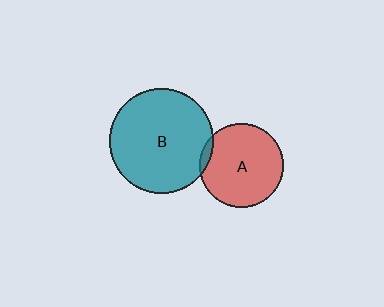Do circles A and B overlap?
Yes.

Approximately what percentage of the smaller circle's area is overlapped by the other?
Approximately 5%.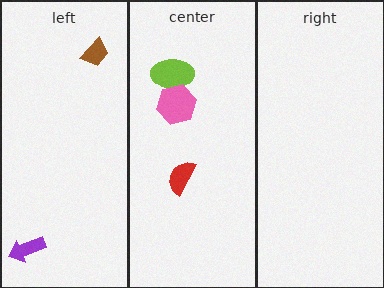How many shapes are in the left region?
2.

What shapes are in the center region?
The lime ellipse, the red semicircle, the pink hexagon.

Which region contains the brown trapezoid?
The left region.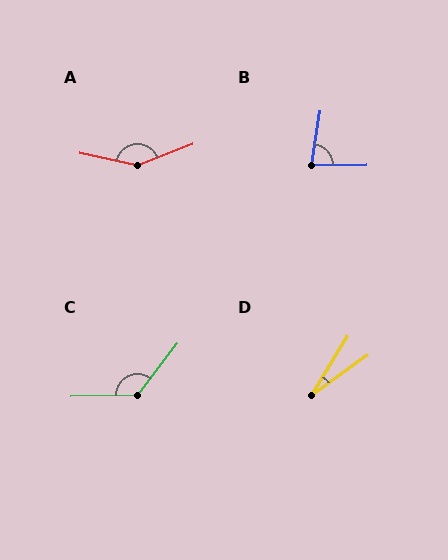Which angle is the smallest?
D, at approximately 23 degrees.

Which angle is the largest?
A, at approximately 146 degrees.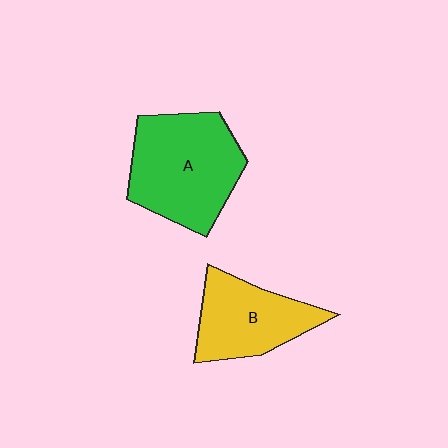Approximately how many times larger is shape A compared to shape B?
Approximately 1.4 times.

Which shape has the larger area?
Shape A (green).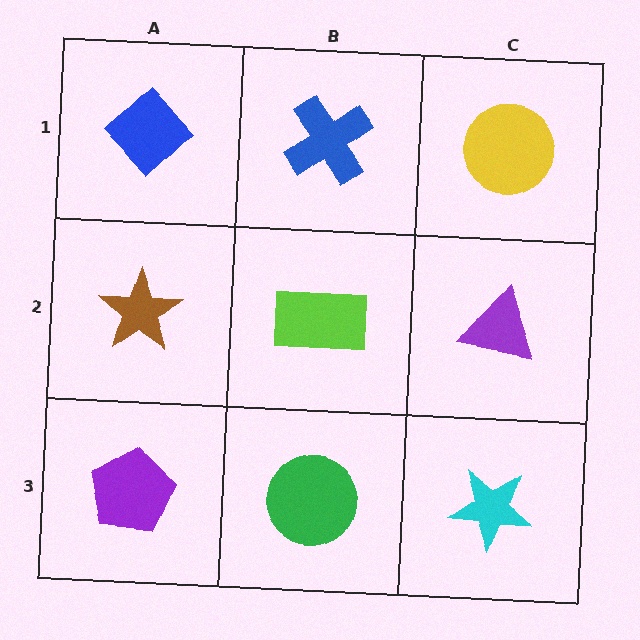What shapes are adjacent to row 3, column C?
A purple triangle (row 2, column C), a green circle (row 3, column B).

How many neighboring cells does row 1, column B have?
3.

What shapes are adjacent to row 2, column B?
A blue cross (row 1, column B), a green circle (row 3, column B), a brown star (row 2, column A), a purple triangle (row 2, column C).